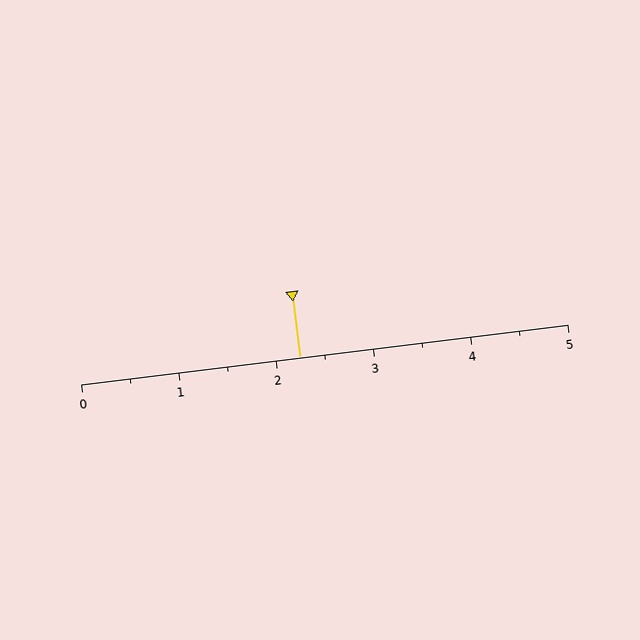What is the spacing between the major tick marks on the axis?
The major ticks are spaced 1 apart.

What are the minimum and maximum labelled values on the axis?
The axis runs from 0 to 5.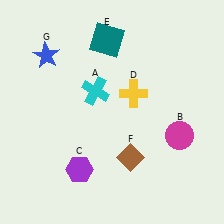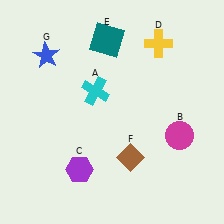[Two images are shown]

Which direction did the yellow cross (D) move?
The yellow cross (D) moved up.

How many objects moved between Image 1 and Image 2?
1 object moved between the two images.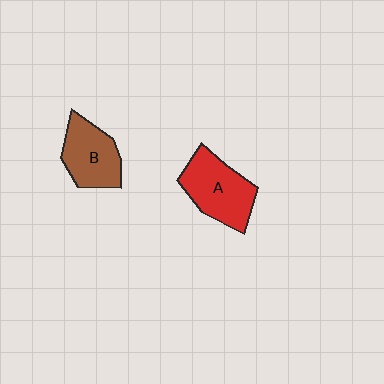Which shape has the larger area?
Shape A (red).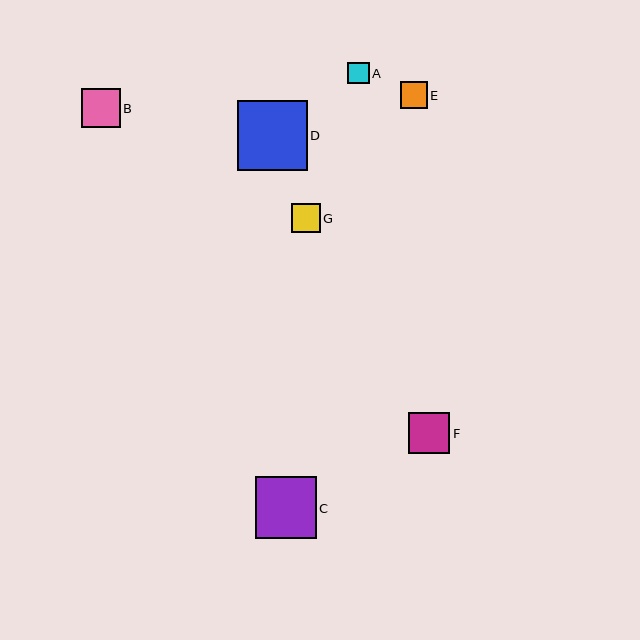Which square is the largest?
Square D is the largest with a size of approximately 70 pixels.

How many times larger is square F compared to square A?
Square F is approximately 1.9 times the size of square A.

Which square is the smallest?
Square A is the smallest with a size of approximately 21 pixels.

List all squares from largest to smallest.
From largest to smallest: D, C, F, B, G, E, A.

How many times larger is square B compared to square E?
Square B is approximately 1.5 times the size of square E.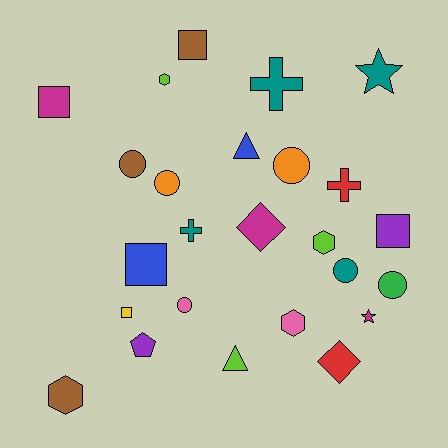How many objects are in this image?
There are 25 objects.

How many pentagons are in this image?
There is 1 pentagon.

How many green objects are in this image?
There is 1 green object.